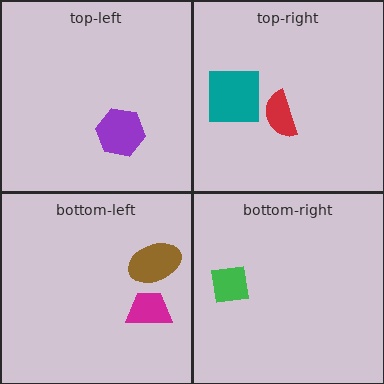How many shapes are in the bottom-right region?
1.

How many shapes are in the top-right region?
2.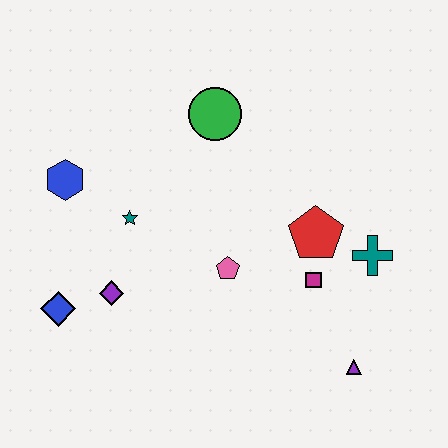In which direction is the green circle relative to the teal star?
The green circle is above the teal star.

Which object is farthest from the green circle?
The purple triangle is farthest from the green circle.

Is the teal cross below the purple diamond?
No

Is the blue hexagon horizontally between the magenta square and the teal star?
No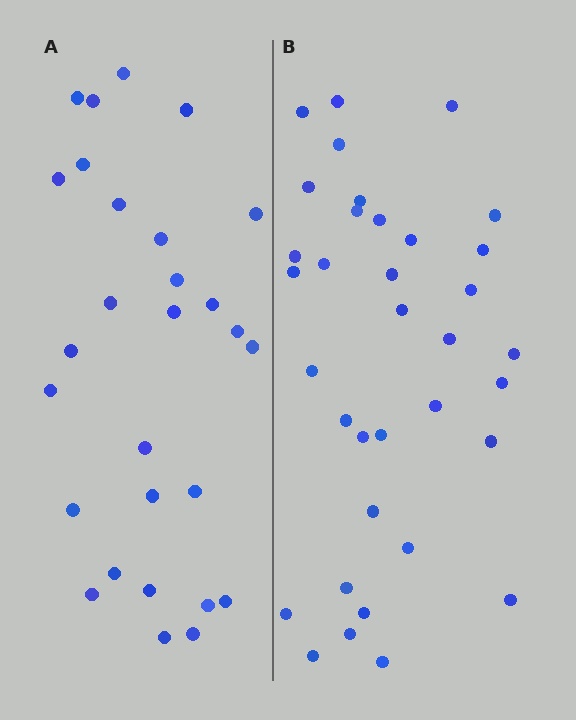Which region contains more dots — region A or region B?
Region B (the right region) has more dots.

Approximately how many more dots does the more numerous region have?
Region B has roughly 8 or so more dots than region A.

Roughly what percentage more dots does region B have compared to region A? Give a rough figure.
About 25% more.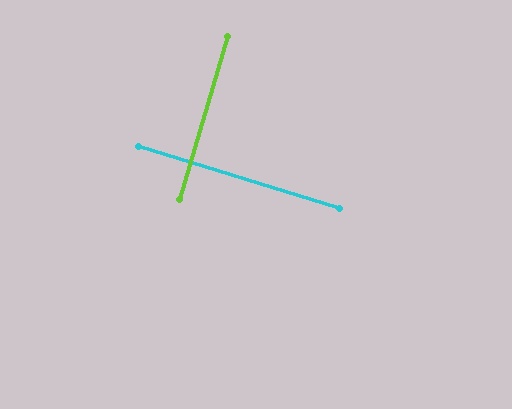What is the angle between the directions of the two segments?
Approximately 89 degrees.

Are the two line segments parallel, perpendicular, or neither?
Perpendicular — they meet at approximately 89°.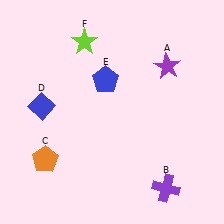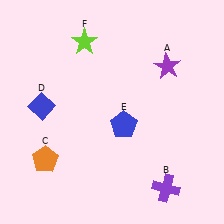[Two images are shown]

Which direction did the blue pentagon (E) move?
The blue pentagon (E) moved down.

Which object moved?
The blue pentagon (E) moved down.